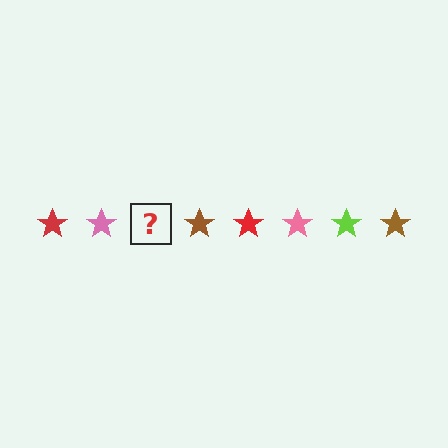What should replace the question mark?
The question mark should be replaced with a lime star.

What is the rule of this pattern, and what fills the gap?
The rule is that the pattern cycles through red, pink, lime, brown stars. The gap should be filled with a lime star.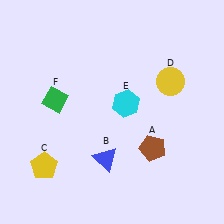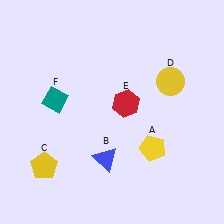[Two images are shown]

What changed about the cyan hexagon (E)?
In Image 1, E is cyan. In Image 2, it changed to red.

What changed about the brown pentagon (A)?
In Image 1, A is brown. In Image 2, it changed to yellow.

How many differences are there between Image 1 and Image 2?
There are 3 differences between the two images.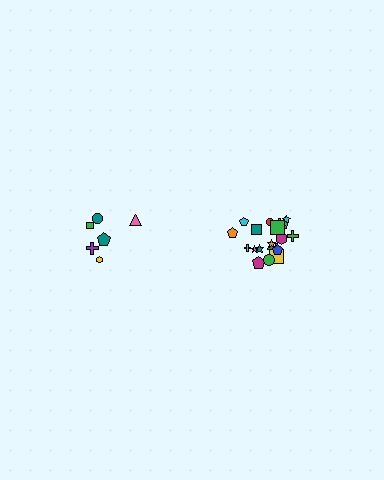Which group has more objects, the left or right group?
The right group.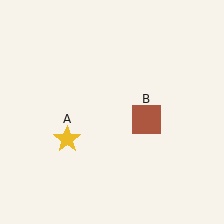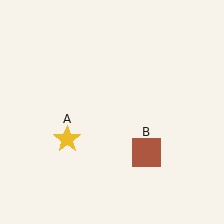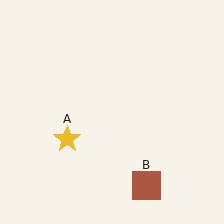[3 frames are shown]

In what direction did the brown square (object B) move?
The brown square (object B) moved down.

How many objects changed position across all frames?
1 object changed position: brown square (object B).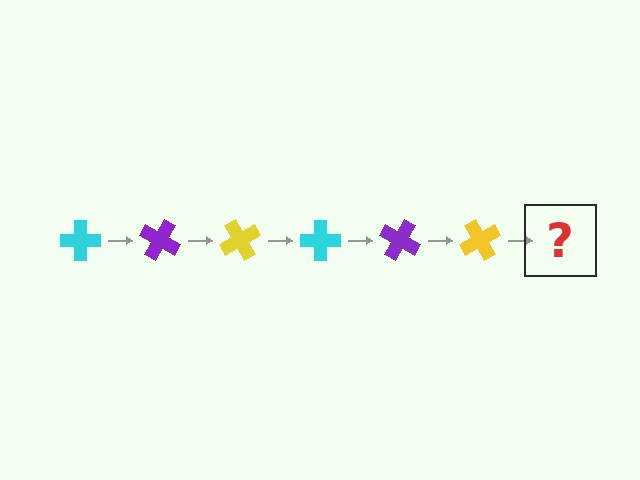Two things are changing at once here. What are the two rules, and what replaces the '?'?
The two rules are that it rotates 30 degrees each step and the color cycles through cyan, purple, and yellow. The '?' should be a cyan cross, rotated 180 degrees from the start.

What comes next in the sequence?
The next element should be a cyan cross, rotated 180 degrees from the start.